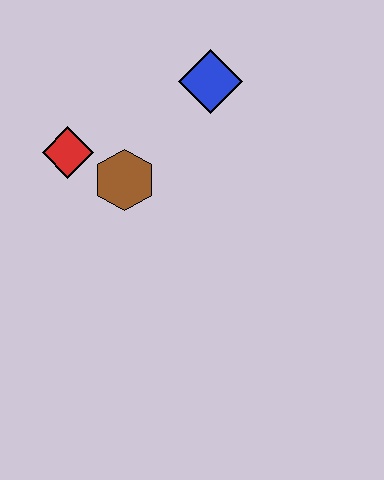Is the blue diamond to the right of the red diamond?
Yes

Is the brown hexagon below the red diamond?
Yes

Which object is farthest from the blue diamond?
The red diamond is farthest from the blue diamond.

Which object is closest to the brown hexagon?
The red diamond is closest to the brown hexagon.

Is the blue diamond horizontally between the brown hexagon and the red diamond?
No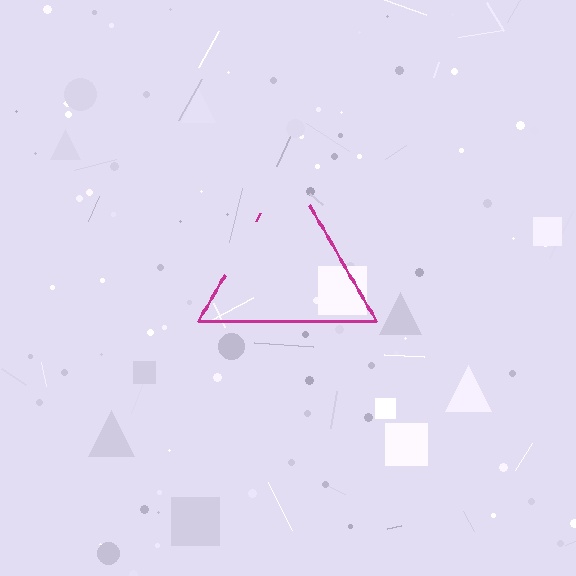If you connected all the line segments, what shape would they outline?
They would outline a triangle.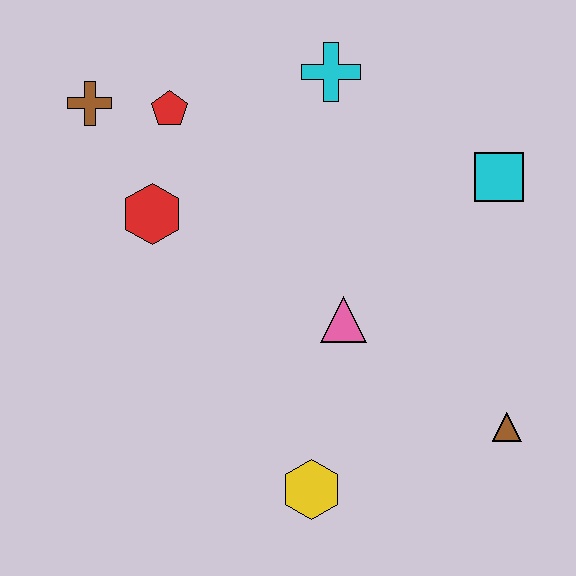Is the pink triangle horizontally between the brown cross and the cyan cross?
No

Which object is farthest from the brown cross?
The brown triangle is farthest from the brown cross.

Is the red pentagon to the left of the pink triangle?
Yes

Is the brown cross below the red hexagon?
No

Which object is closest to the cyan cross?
The red pentagon is closest to the cyan cross.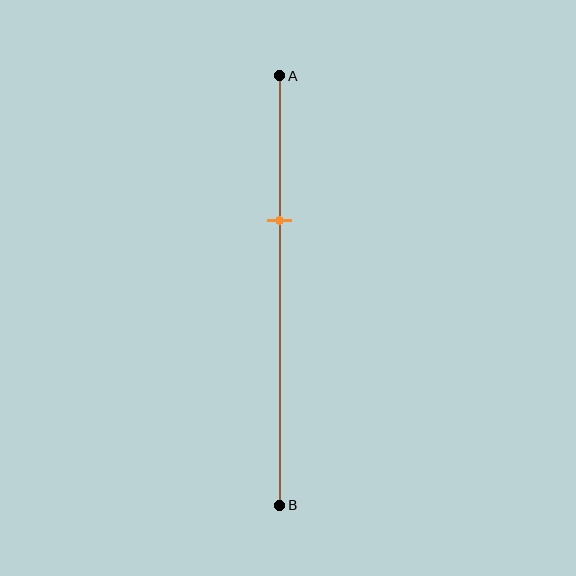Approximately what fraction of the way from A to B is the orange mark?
The orange mark is approximately 35% of the way from A to B.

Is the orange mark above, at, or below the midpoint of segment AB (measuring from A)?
The orange mark is above the midpoint of segment AB.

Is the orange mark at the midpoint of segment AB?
No, the mark is at about 35% from A, not at the 50% midpoint.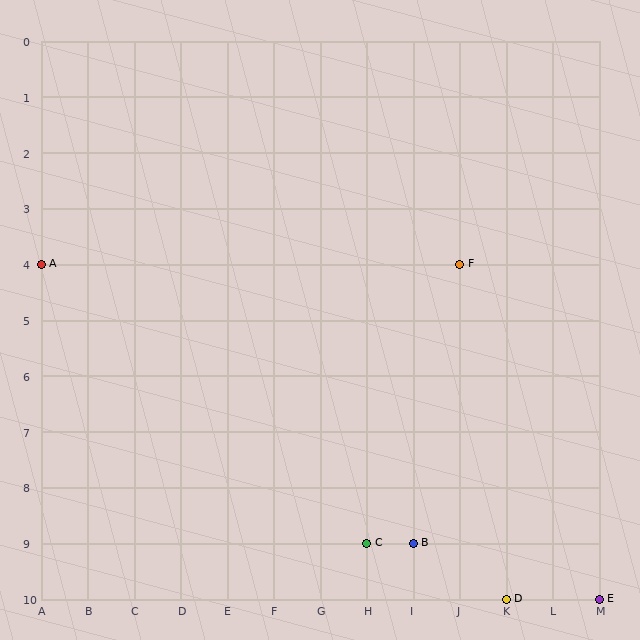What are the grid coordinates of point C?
Point C is at grid coordinates (H, 9).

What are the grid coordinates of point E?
Point E is at grid coordinates (M, 10).